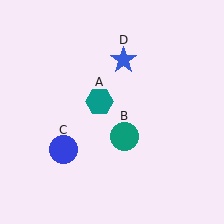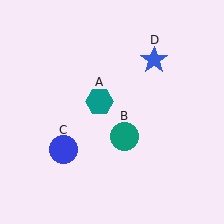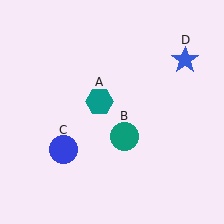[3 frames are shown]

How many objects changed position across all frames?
1 object changed position: blue star (object D).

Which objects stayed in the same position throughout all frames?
Teal hexagon (object A) and teal circle (object B) and blue circle (object C) remained stationary.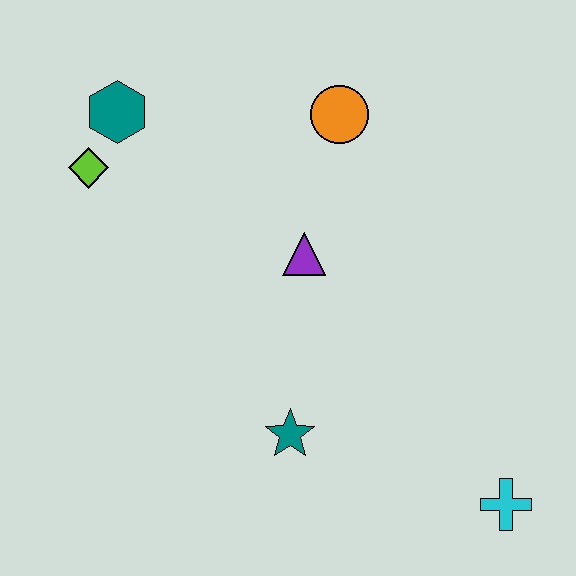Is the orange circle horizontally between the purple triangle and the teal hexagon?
No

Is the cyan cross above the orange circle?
No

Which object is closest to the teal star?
The purple triangle is closest to the teal star.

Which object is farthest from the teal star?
The teal hexagon is farthest from the teal star.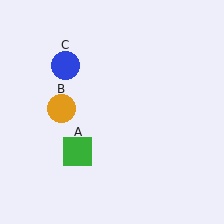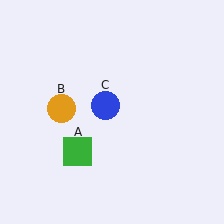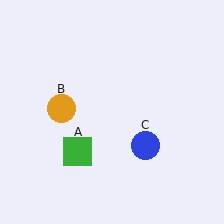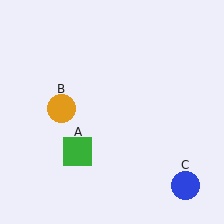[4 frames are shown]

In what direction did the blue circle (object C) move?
The blue circle (object C) moved down and to the right.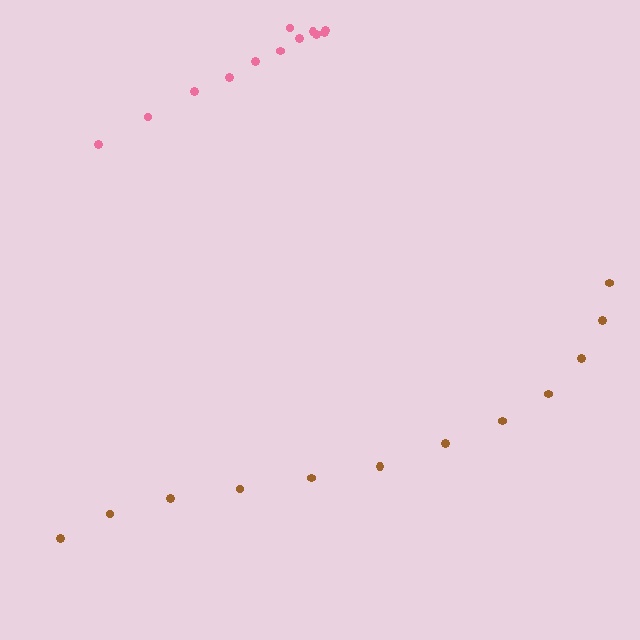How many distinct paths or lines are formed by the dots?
There are 2 distinct paths.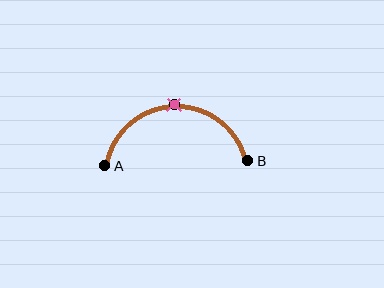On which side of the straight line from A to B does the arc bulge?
The arc bulges above the straight line connecting A and B.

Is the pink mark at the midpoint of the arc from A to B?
Yes. The pink mark lies on the arc at equal arc-length from both A and B — it is the arc midpoint.